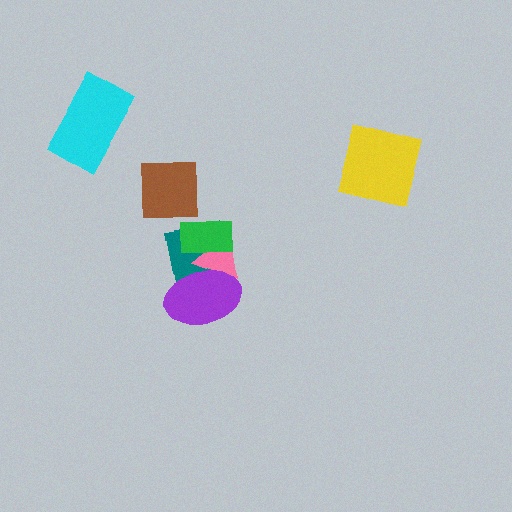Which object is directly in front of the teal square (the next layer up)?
The pink triangle is directly in front of the teal square.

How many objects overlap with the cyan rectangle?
0 objects overlap with the cyan rectangle.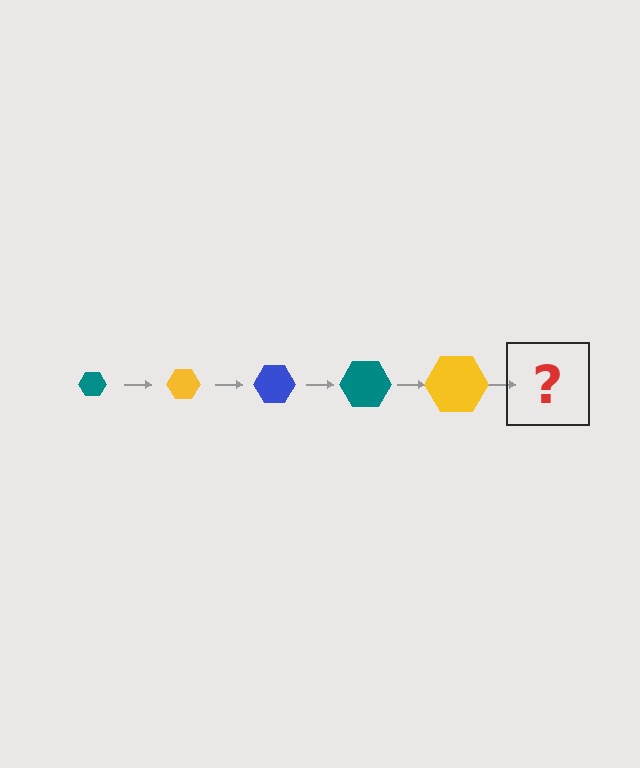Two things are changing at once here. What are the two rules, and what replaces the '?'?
The two rules are that the hexagon grows larger each step and the color cycles through teal, yellow, and blue. The '?' should be a blue hexagon, larger than the previous one.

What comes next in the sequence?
The next element should be a blue hexagon, larger than the previous one.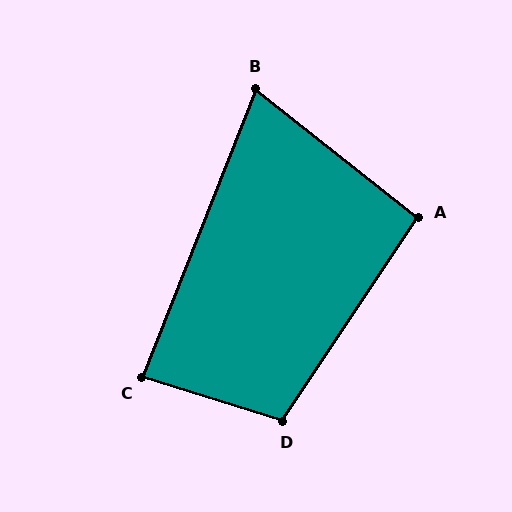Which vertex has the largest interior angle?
D, at approximately 107 degrees.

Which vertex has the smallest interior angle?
B, at approximately 73 degrees.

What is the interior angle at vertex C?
Approximately 86 degrees (approximately right).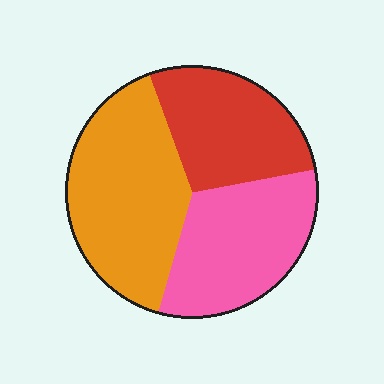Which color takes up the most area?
Orange, at roughly 40%.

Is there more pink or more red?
Pink.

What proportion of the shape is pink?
Pink takes up about one third (1/3) of the shape.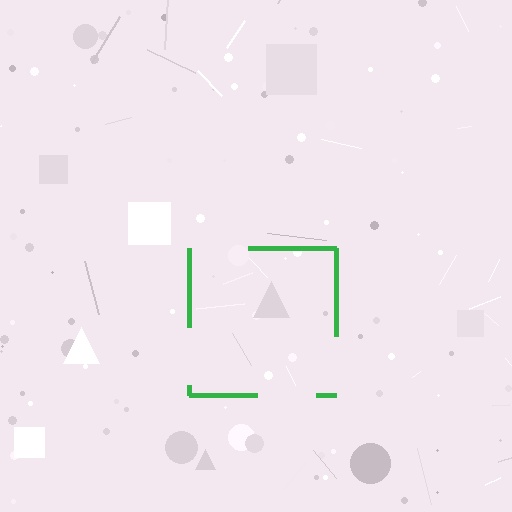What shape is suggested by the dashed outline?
The dashed outline suggests a square.